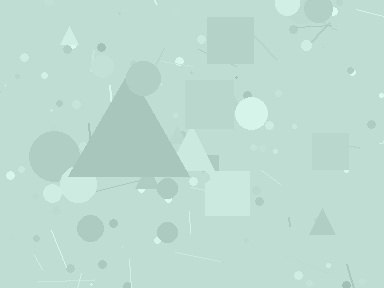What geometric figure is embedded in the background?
A triangle is embedded in the background.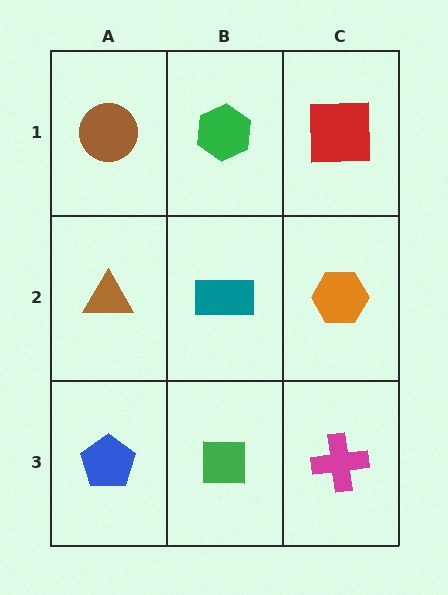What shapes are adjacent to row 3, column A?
A brown triangle (row 2, column A), a green square (row 3, column B).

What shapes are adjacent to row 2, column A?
A brown circle (row 1, column A), a blue pentagon (row 3, column A), a teal rectangle (row 2, column B).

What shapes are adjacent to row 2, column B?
A green hexagon (row 1, column B), a green square (row 3, column B), a brown triangle (row 2, column A), an orange hexagon (row 2, column C).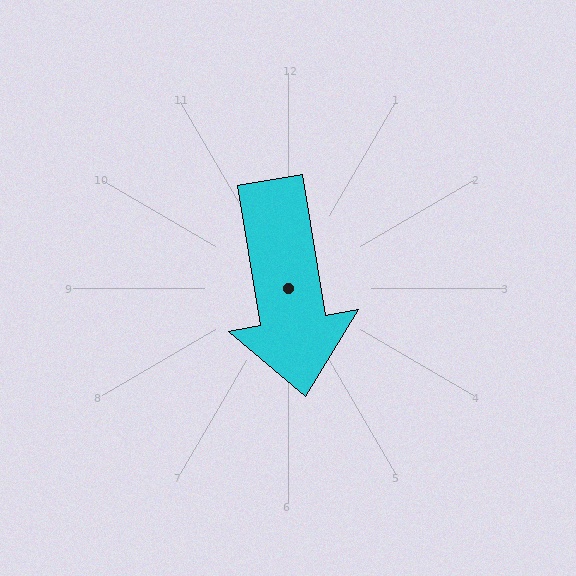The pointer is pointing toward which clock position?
Roughly 6 o'clock.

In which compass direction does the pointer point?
South.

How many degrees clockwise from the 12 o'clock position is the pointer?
Approximately 171 degrees.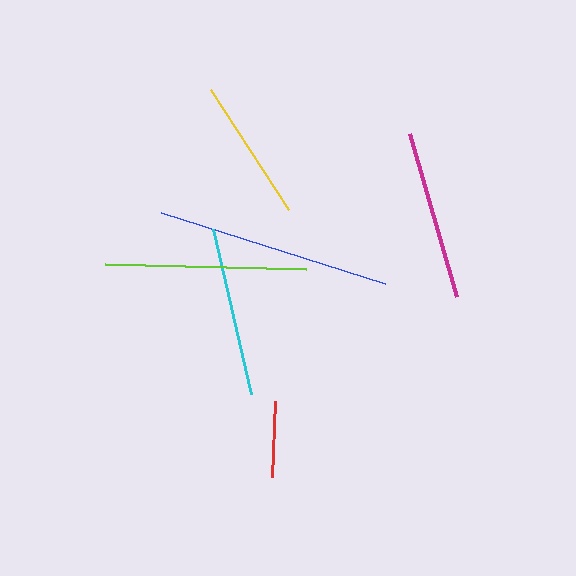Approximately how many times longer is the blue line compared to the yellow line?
The blue line is approximately 1.6 times the length of the yellow line.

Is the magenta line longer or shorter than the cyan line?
The magenta line is longer than the cyan line.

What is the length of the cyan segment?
The cyan segment is approximately 169 pixels long.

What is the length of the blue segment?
The blue segment is approximately 235 pixels long.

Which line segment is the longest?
The blue line is the longest at approximately 235 pixels.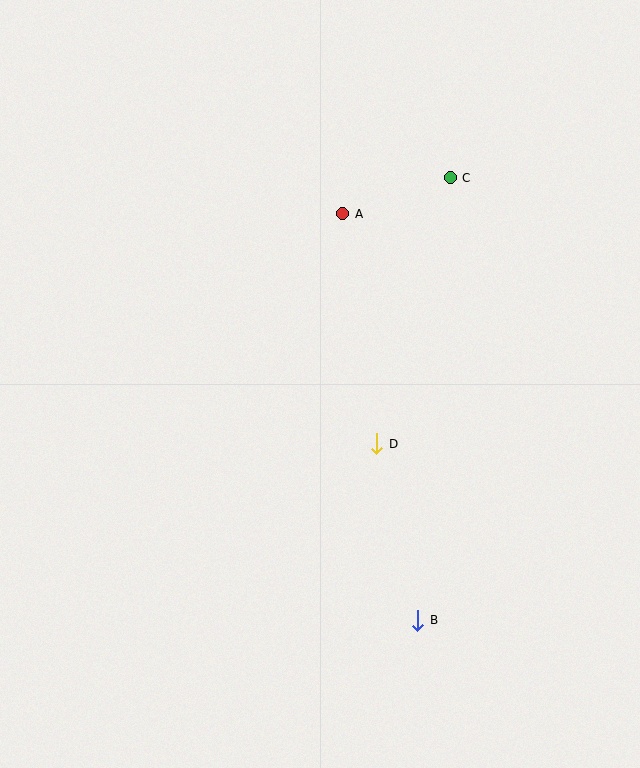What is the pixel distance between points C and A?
The distance between C and A is 113 pixels.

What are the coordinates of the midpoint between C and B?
The midpoint between C and B is at (434, 399).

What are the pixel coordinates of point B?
Point B is at (418, 620).